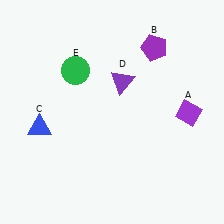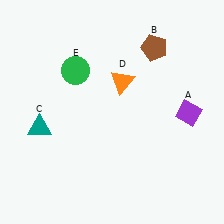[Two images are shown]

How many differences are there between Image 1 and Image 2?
There are 3 differences between the two images.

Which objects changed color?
B changed from purple to brown. C changed from blue to teal. D changed from purple to orange.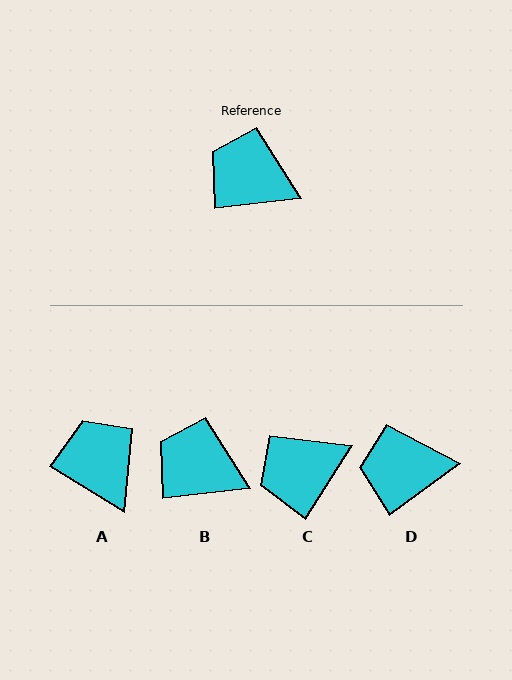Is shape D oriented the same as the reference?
No, it is off by about 30 degrees.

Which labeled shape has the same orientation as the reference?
B.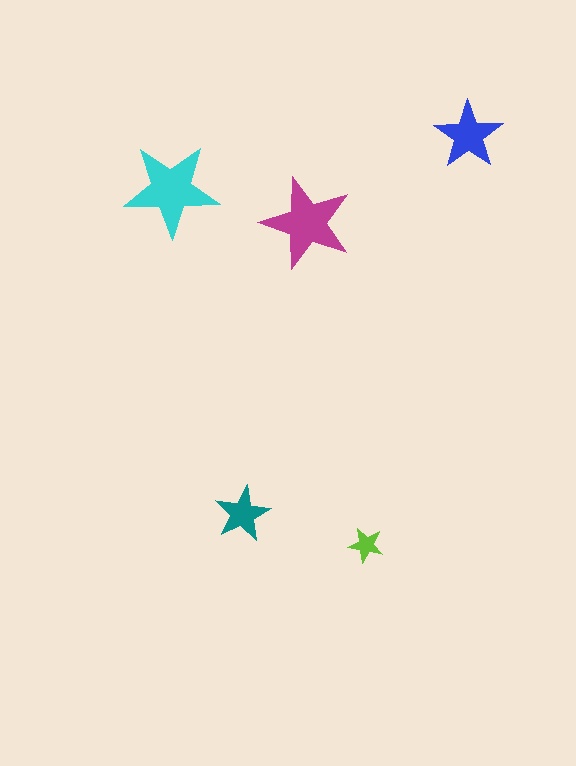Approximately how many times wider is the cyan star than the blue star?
About 1.5 times wider.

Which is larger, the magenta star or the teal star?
The magenta one.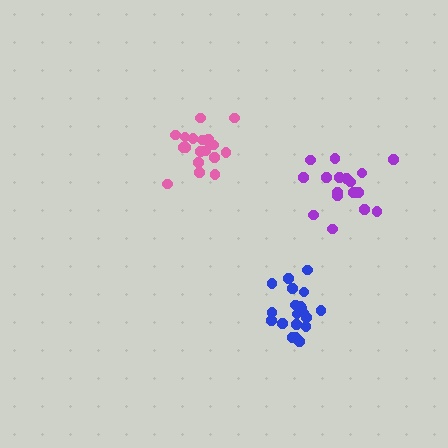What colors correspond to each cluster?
The clusters are colored: blue, pink, purple.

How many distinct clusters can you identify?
There are 3 distinct clusters.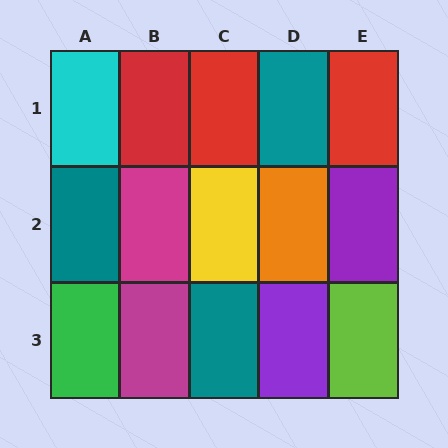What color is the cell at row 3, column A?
Green.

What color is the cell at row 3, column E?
Lime.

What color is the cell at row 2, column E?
Purple.